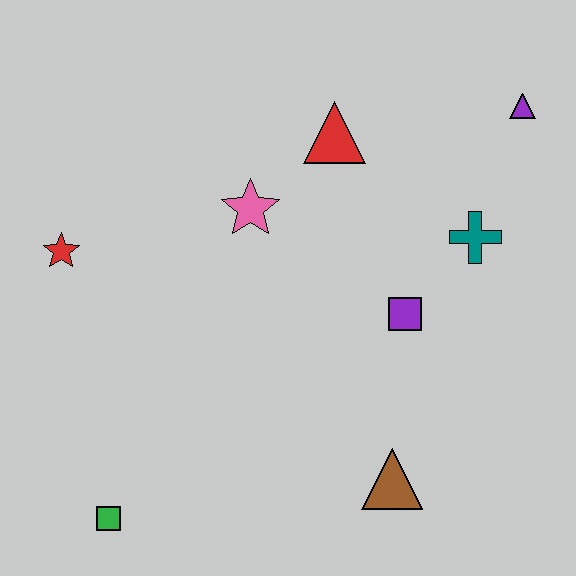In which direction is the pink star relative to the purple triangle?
The pink star is to the left of the purple triangle.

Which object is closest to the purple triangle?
The teal cross is closest to the purple triangle.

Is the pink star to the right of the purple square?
No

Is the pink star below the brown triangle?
No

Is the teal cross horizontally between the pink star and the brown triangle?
No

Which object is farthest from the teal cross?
The green square is farthest from the teal cross.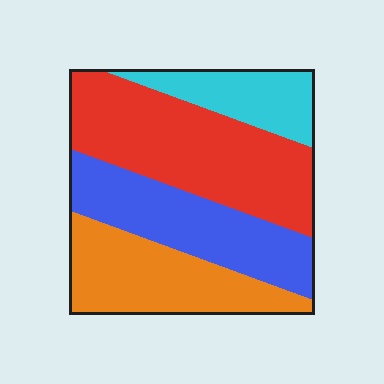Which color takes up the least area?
Cyan, at roughly 15%.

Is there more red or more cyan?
Red.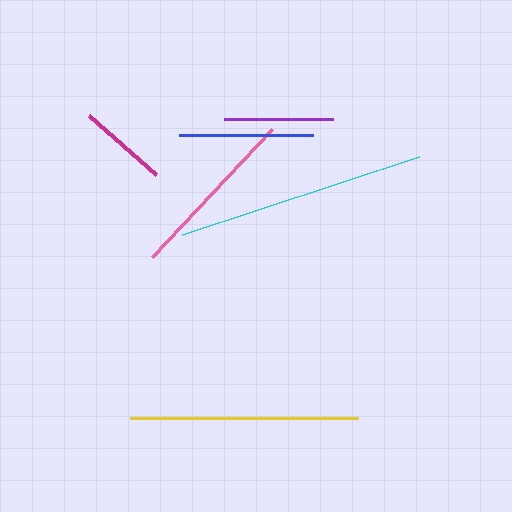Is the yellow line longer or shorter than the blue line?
The yellow line is longer than the blue line.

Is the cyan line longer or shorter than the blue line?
The cyan line is longer than the blue line.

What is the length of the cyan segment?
The cyan segment is approximately 249 pixels long.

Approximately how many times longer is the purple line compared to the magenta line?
The purple line is approximately 1.2 times the length of the magenta line.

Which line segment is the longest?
The cyan line is the longest at approximately 249 pixels.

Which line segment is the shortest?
The magenta line is the shortest at approximately 89 pixels.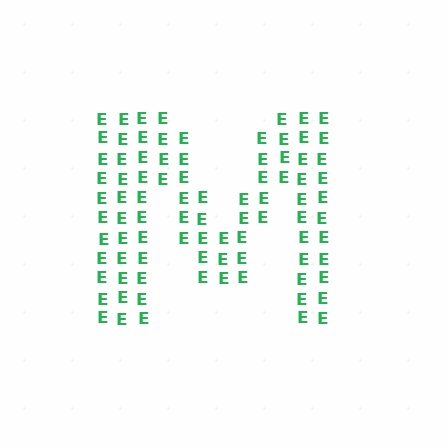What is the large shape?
The large shape is the letter M.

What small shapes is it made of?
It is made of small letter E's.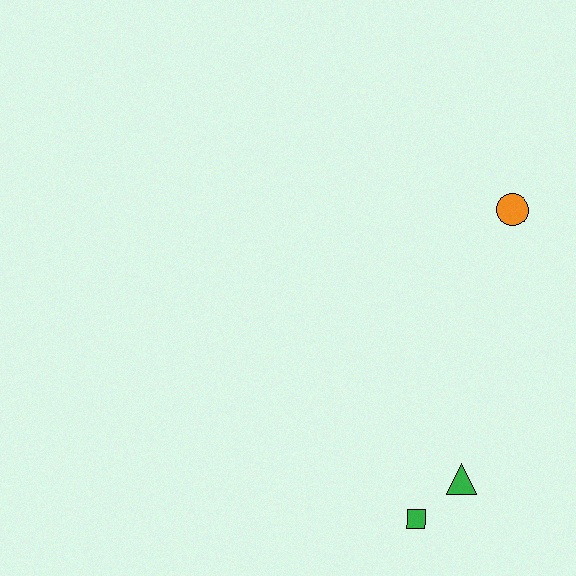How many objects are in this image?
There are 3 objects.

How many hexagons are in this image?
There are no hexagons.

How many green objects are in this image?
There are 2 green objects.